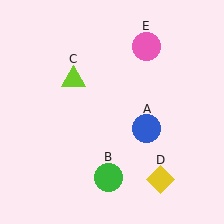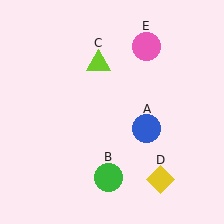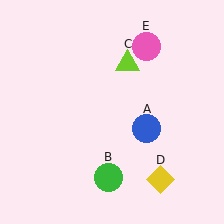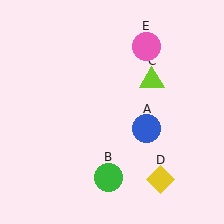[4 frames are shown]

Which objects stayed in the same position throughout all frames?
Blue circle (object A) and green circle (object B) and yellow diamond (object D) and pink circle (object E) remained stationary.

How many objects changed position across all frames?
1 object changed position: lime triangle (object C).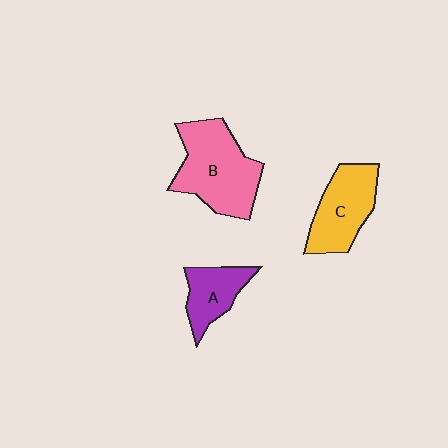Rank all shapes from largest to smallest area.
From largest to smallest: B (pink), C (yellow), A (purple).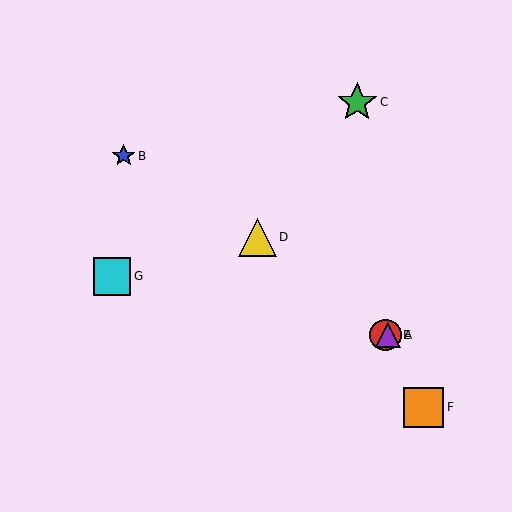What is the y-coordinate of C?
Object C is at y≈102.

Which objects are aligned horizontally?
Objects A, E are aligned horizontally.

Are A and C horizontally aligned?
No, A is at y≈335 and C is at y≈102.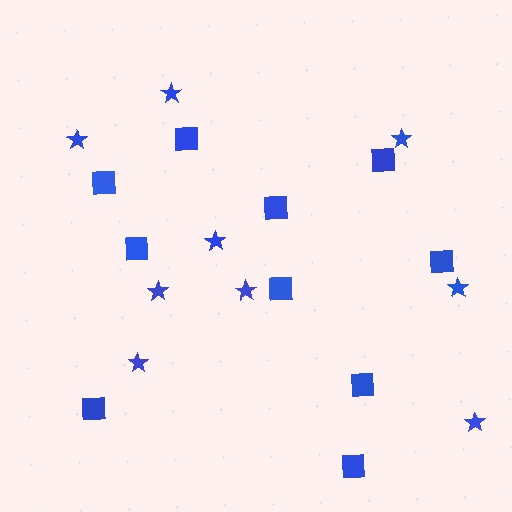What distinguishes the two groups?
There are 2 groups: one group of squares (10) and one group of stars (9).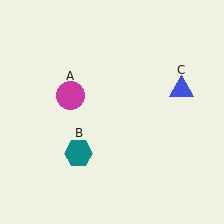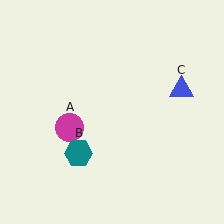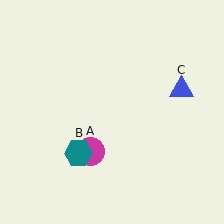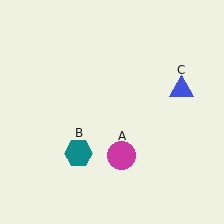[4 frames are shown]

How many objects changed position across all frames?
1 object changed position: magenta circle (object A).